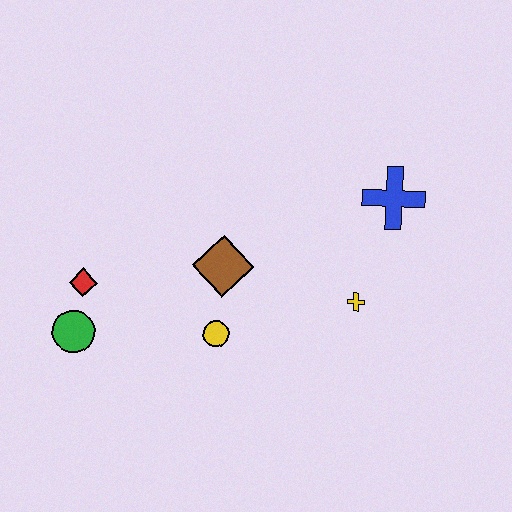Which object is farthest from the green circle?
The blue cross is farthest from the green circle.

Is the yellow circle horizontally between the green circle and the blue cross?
Yes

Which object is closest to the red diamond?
The green circle is closest to the red diamond.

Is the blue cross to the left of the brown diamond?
No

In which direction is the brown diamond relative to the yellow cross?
The brown diamond is to the left of the yellow cross.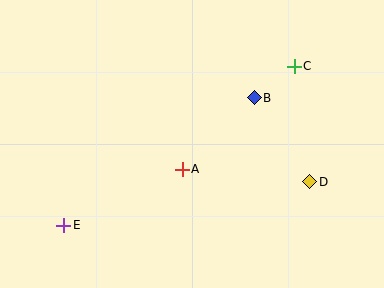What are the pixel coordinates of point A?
Point A is at (182, 169).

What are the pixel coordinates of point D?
Point D is at (310, 182).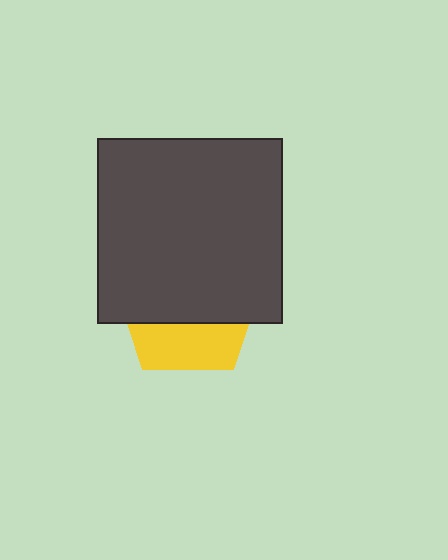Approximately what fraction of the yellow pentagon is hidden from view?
Roughly 66% of the yellow pentagon is hidden behind the dark gray square.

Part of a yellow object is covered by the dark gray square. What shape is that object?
It is a pentagon.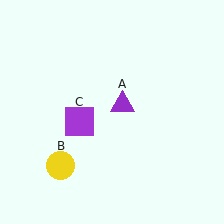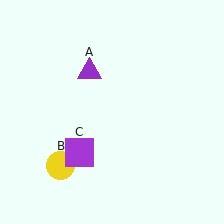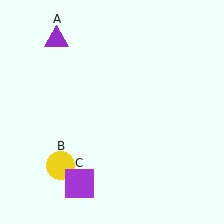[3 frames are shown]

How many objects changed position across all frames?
2 objects changed position: purple triangle (object A), purple square (object C).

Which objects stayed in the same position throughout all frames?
Yellow circle (object B) remained stationary.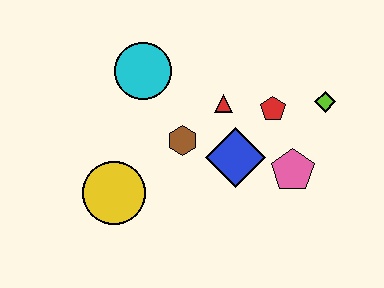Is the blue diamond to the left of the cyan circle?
No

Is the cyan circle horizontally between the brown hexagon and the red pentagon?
No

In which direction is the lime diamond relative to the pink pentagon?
The lime diamond is above the pink pentagon.